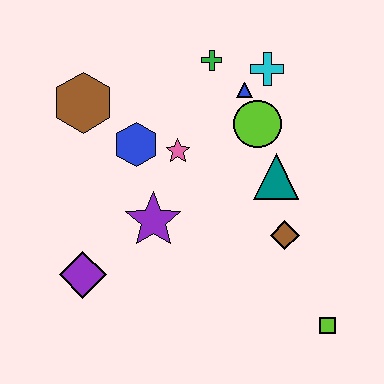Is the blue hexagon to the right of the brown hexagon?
Yes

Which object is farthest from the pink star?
The lime square is farthest from the pink star.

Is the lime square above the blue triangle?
No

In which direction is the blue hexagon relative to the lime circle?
The blue hexagon is to the left of the lime circle.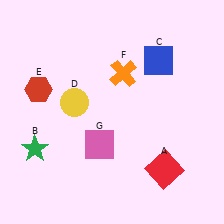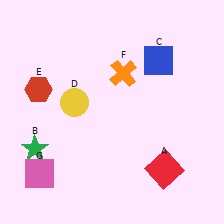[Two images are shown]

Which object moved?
The pink square (G) moved left.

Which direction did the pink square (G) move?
The pink square (G) moved left.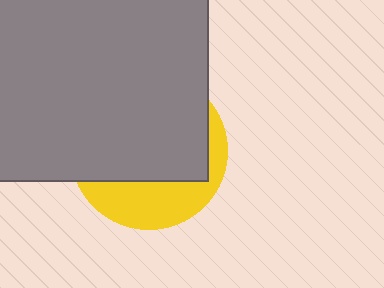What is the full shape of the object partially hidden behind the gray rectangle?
The partially hidden object is a yellow circle.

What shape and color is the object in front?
The object in front is a gray rectangle.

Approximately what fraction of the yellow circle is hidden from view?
Roughly 68% of the yellow circle is hidden behind the gray rectangle.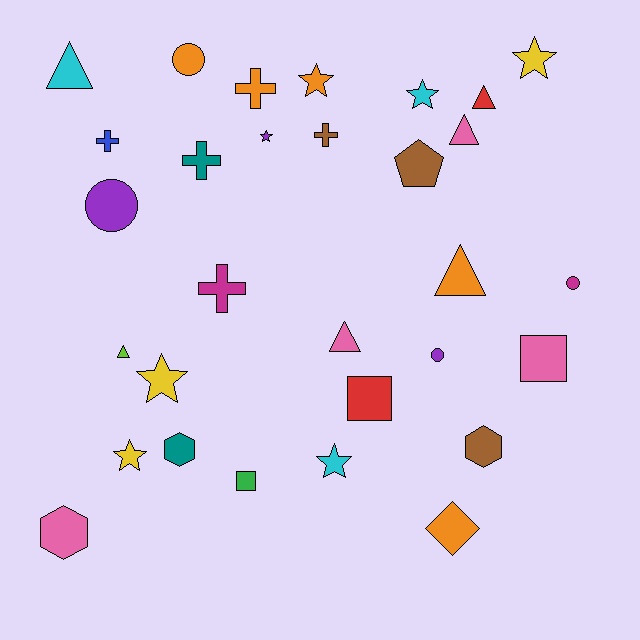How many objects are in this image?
There are 30 objects.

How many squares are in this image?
There are 3 squares.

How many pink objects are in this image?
There are 4 pink objects.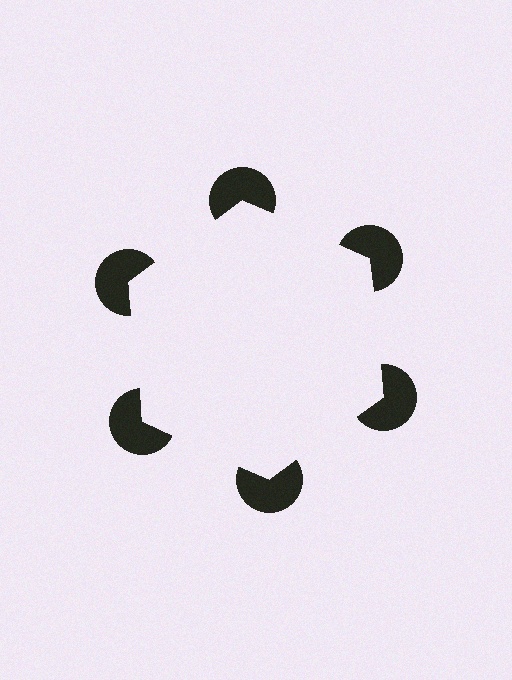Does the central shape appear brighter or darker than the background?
It typically appears slightly brighter than the background, even though no actual brightness change is drawn.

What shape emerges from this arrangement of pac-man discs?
An illusory hexagon — its edges are inferred from the aligned wedge cuts in the pac-man discs, not physically drawn.